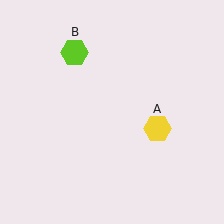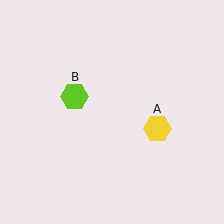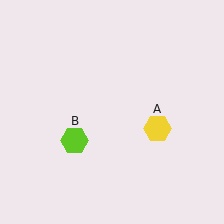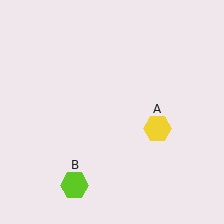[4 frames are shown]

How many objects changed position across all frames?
1 object changed position: lime hexagon (object B).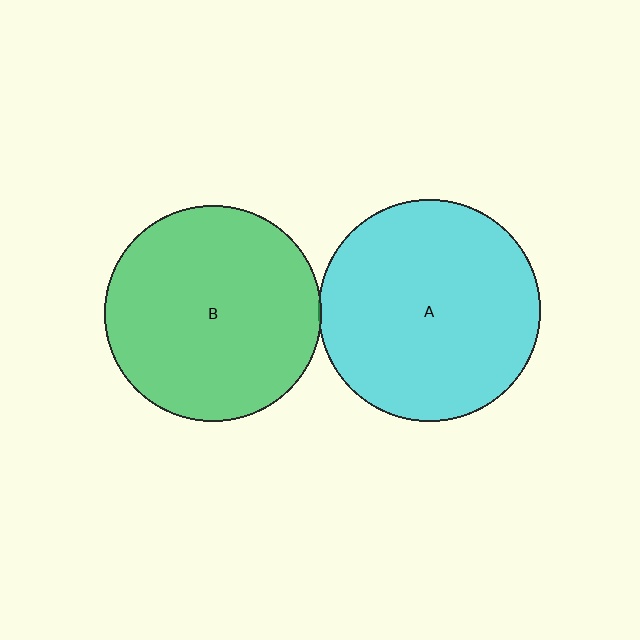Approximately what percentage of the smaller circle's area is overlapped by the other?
Approximately 5%.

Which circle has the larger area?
Circle A (cyan).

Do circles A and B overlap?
Yes.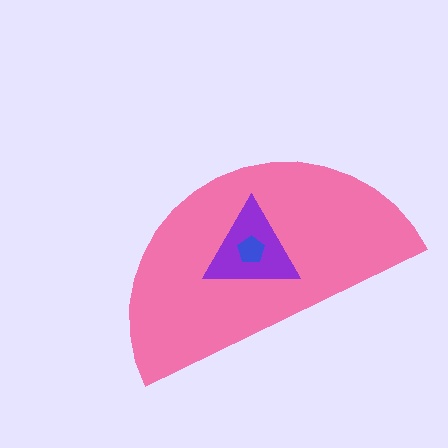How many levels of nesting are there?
3.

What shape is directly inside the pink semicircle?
The purple triangle.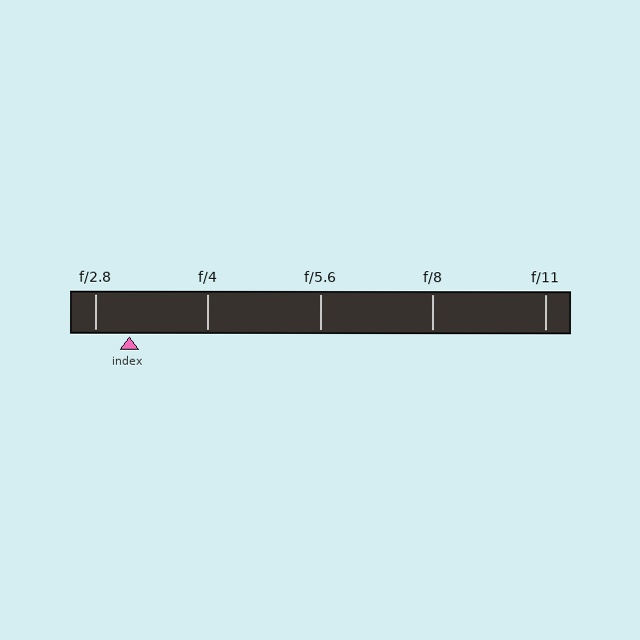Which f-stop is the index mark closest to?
The index mark is closest to f/2.8.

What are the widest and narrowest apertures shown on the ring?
The widest aperture shown is f/2.8 and the narrowest is f/11.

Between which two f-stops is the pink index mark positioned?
The index mark is between f/2.8 and f/4.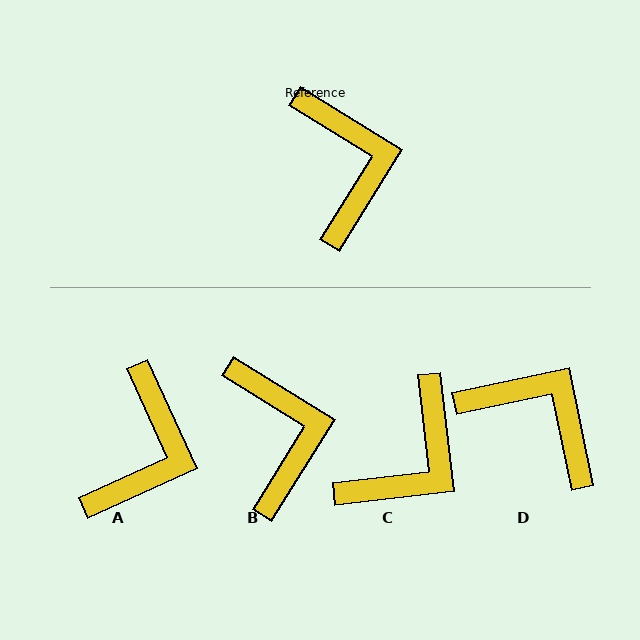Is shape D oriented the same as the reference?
No, it is off by about 44 degrees.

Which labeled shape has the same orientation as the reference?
B.